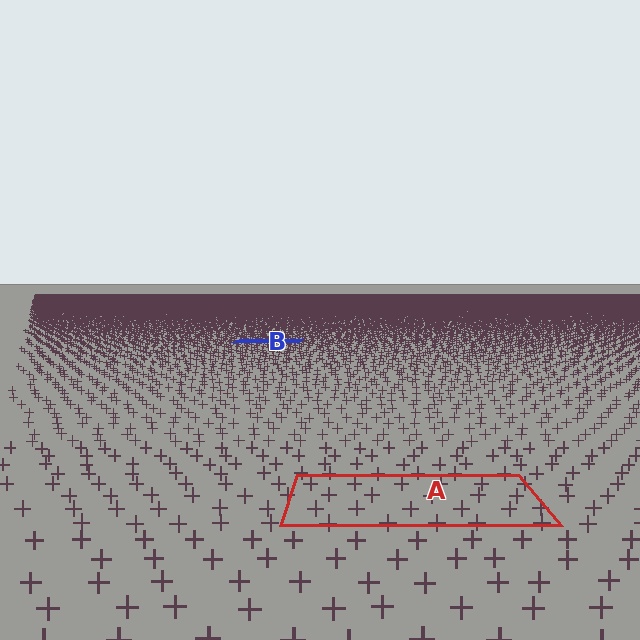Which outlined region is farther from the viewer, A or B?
Region B is farther from the viewer — the texture elements inside it appear smaller and more densely packed.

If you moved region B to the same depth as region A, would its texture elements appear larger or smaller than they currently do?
They would appear larger. At a closer depth, the same texture elements are projected at a bigger on-screen size.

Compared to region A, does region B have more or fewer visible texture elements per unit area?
Region B has more texture elements per unit area — they are packed more densely because it is farther away.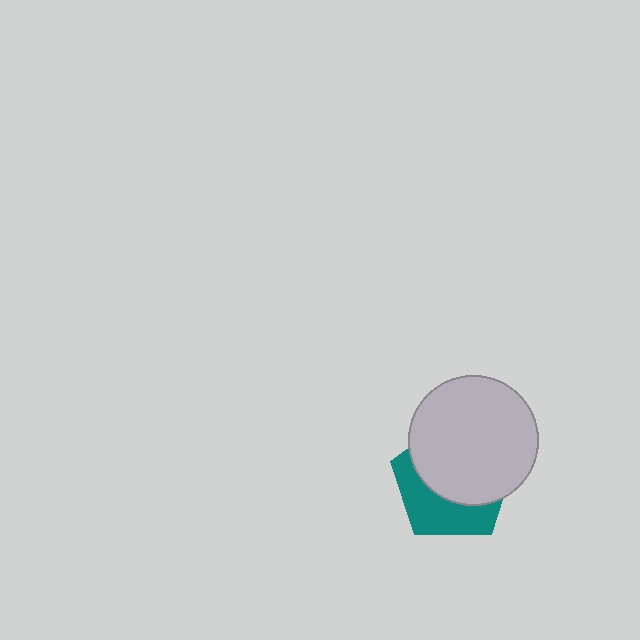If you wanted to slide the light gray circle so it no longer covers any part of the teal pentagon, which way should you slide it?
Slide it up — that is the most direct way to separate the two shapes.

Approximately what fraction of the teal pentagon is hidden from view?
Roughly 60% of the teal pentagon is hidden behind the light gray circle.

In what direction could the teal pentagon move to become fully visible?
The teal pentagon could move down. That would shift it out from behind the light gray circle entirely.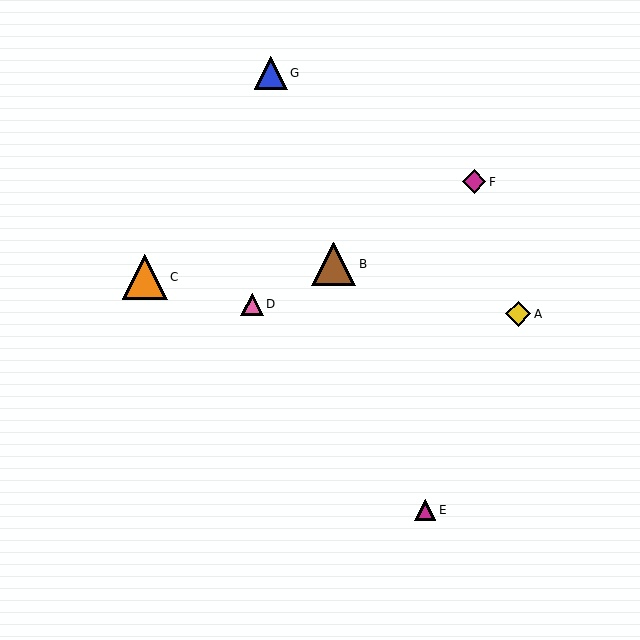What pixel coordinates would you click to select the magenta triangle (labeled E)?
Click at (425, 510) to select the magenta triangle E.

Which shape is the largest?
The orange triangle (labeled C) is the largest.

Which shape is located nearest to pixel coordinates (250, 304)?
The pink triangle (labeled D) at (252, 304) is nearest to that location.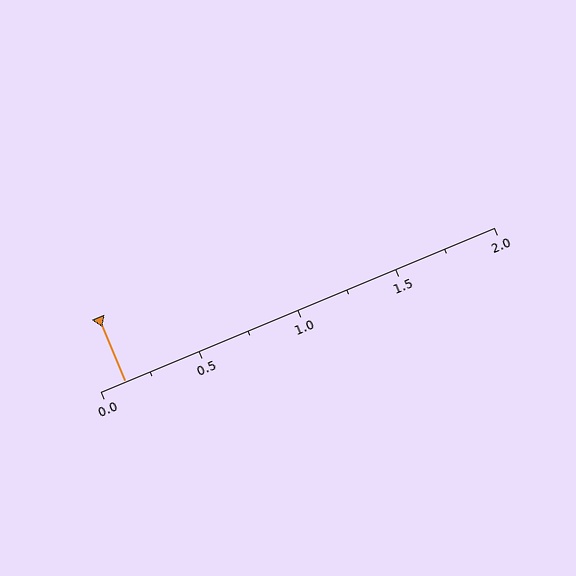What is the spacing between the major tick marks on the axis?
The major ticks are spaced 0.5 apart.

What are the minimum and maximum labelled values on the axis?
The axis runs from 0.0 to 2.0.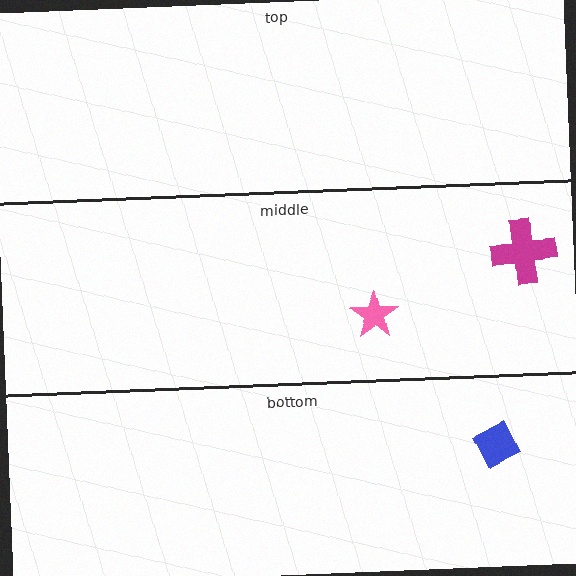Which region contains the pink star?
The middle region.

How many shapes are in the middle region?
2.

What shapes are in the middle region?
The magenta cross, the pink star.